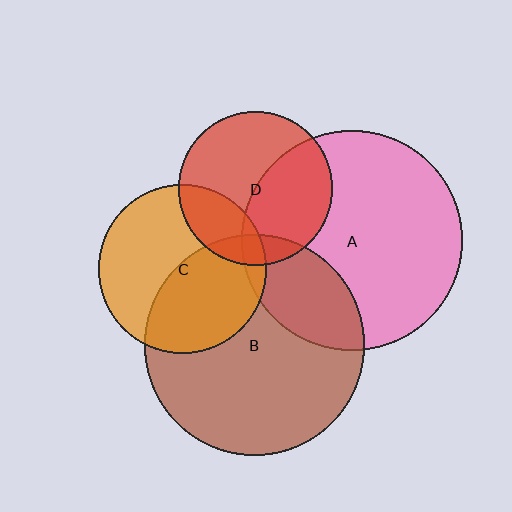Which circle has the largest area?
Circle A (pink).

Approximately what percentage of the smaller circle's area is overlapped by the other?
Approximately 10%.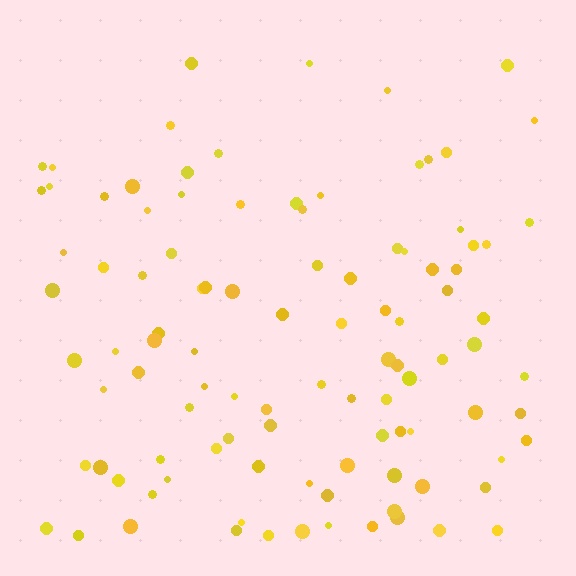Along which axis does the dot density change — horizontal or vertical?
Vertical.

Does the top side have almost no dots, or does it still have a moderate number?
Still a moderate number, just noticeably fewer than the bottom.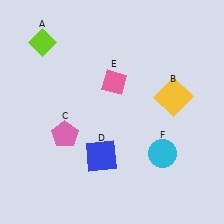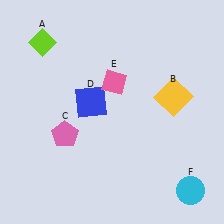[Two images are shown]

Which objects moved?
The objects that moved are: the blue square (D), the cyan circle (F).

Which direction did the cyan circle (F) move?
The cyan circle (F) moved down.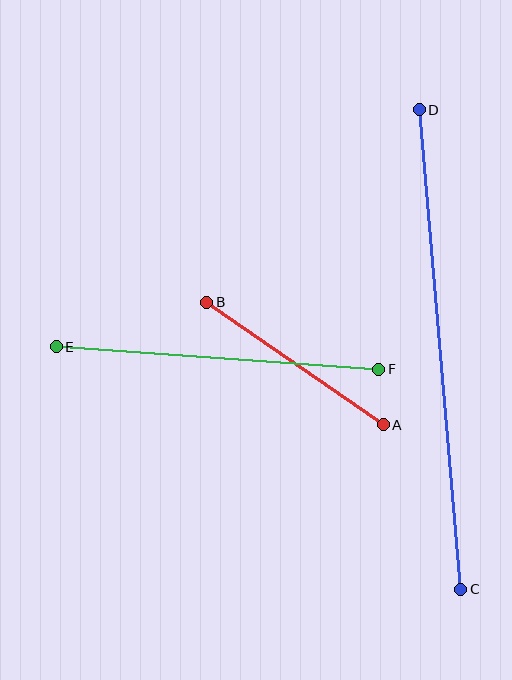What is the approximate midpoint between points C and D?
The midpoint is at approximately (440, 350) pixels.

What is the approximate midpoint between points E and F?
The midpoint is at approximately (217, 358) pixels.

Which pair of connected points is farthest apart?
Points C and D are farthest apart.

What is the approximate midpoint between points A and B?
The midpoint is at approximately (295, 363) pixels.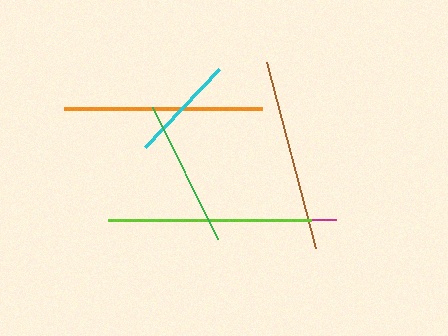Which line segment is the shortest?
The cyan line is the shortest at approximately 107 pixels.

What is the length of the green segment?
The green segment is approximately 148 pixels long.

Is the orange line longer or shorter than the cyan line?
The orange line is longer than the cyan line.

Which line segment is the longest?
The magenta line is the longest at approximately 223 pixels.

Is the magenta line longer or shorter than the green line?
The magenta line is longer than the green line.